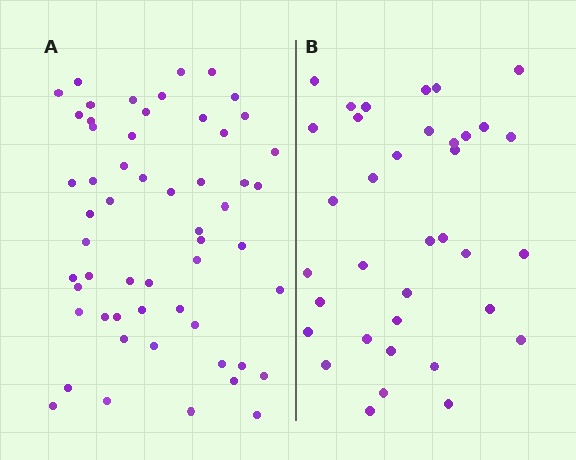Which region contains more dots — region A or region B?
Region A (the left region) has more dots.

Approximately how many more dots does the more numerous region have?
Region A has approximately 20 more dots than region B.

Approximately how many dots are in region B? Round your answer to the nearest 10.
About 40 dots. (The exact count is 36, which rounds to 40.)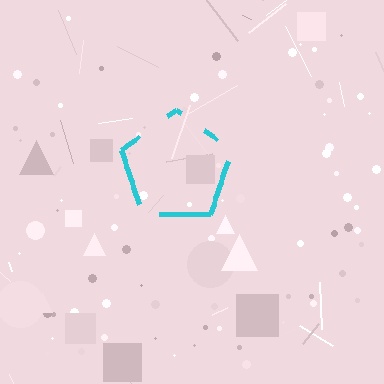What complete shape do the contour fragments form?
The contour fragments form a pentagon.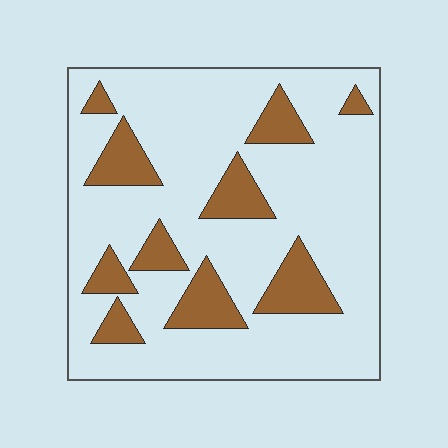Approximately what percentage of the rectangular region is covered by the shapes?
Approximately 20%.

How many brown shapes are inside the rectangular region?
10.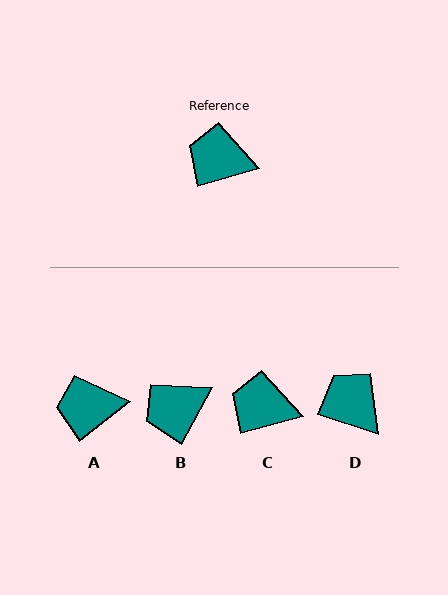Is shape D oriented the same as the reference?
No, it is off by about 34 degrees.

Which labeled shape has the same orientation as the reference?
C.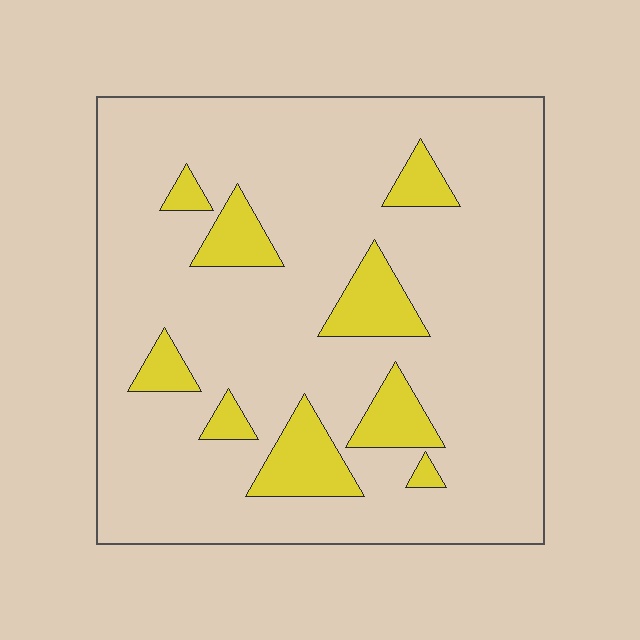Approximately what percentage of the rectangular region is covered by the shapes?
Approximately 15%.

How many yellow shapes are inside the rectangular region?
9.